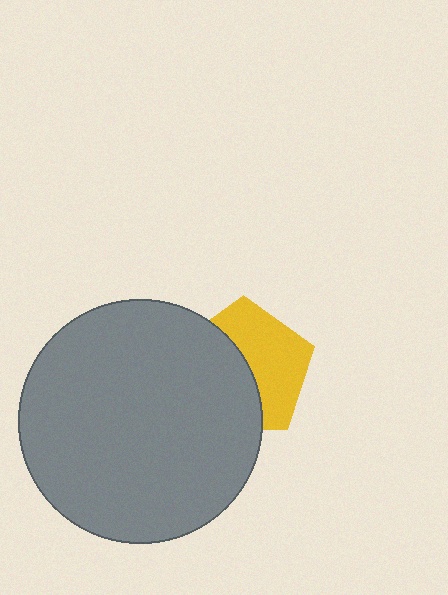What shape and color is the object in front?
The object in front is a gray circle.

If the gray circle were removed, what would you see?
You would see the complete yellow pentagon.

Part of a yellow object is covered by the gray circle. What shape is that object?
It is a pentagon.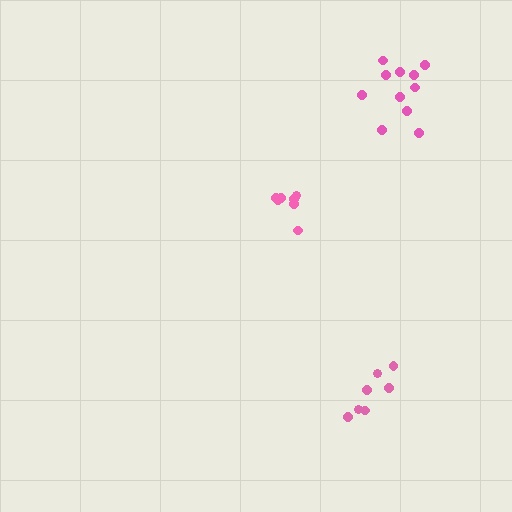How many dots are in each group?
Group 1: 11 dots, Group 2: 7 dots, Group 3: 7 dots (25 total).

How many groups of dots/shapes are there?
There are 3 groups.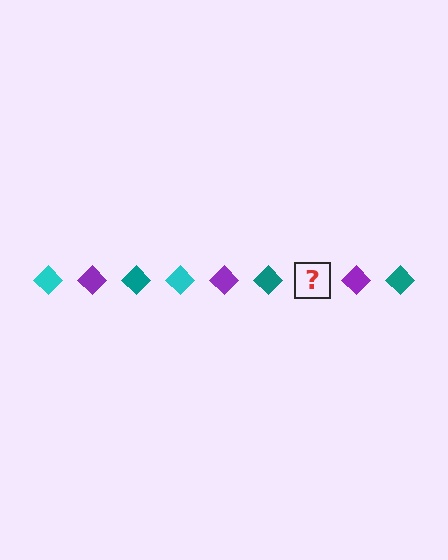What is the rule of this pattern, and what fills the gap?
The rule is that the pattern cycles through cyan, purple, teal diamonds. The gap should be filled with a cyan diamond.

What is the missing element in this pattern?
The missing element is a cyan diamond.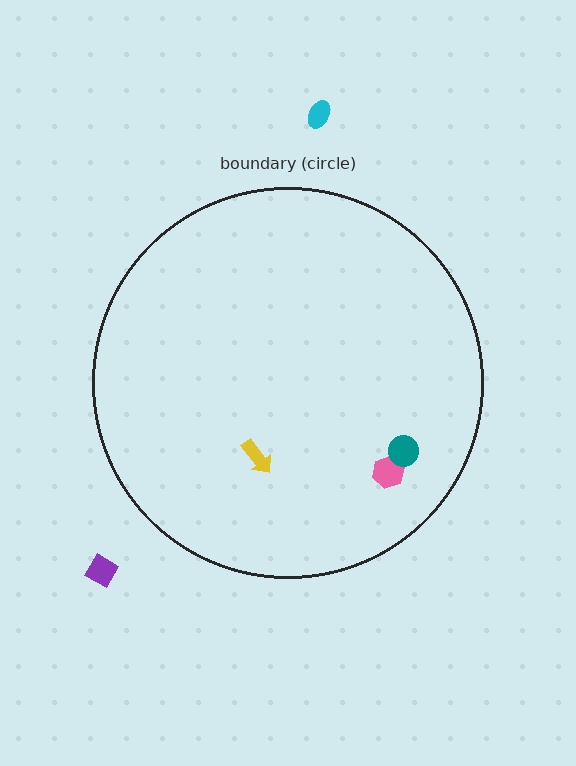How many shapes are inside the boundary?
3 inside, 2 outside.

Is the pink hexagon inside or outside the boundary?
Inside.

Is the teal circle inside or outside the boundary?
Inside.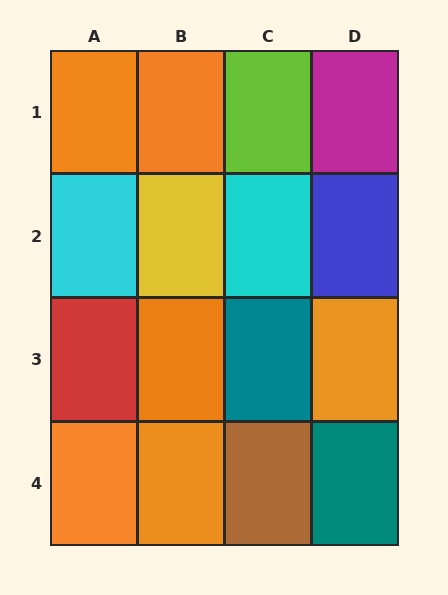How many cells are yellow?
1 cell is yellow.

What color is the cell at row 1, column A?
Orange.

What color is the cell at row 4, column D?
Teal.